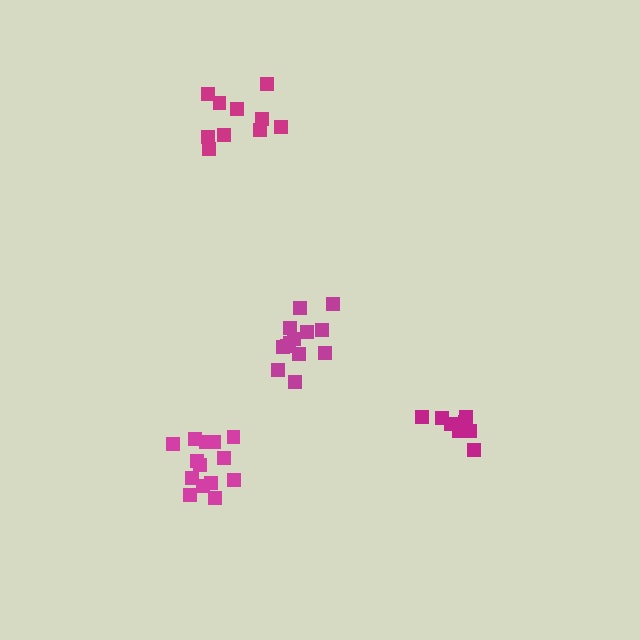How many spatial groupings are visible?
There are 4 spatial groupings.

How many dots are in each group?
Group 1: 8 dots, Group 2: 10 dots, Group 3: 14 dots, Group 4: 13 dots (45 total).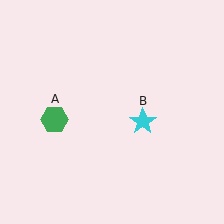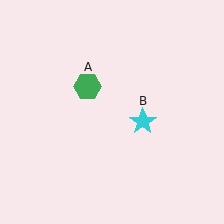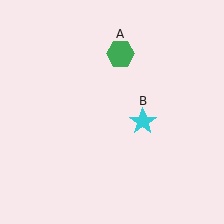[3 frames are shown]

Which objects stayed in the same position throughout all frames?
Cyan star (object B) remained stationary.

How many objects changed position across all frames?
1 object changed position: green hexagon (object A).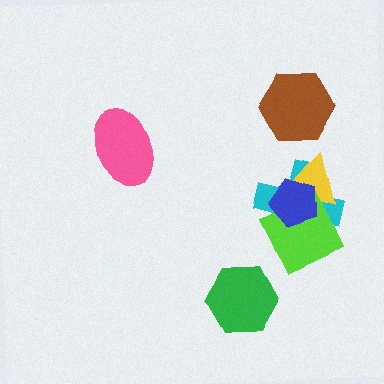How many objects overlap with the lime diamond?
3 objects overlap with the lime diamond.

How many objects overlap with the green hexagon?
0 objects overlap with the green hexagon.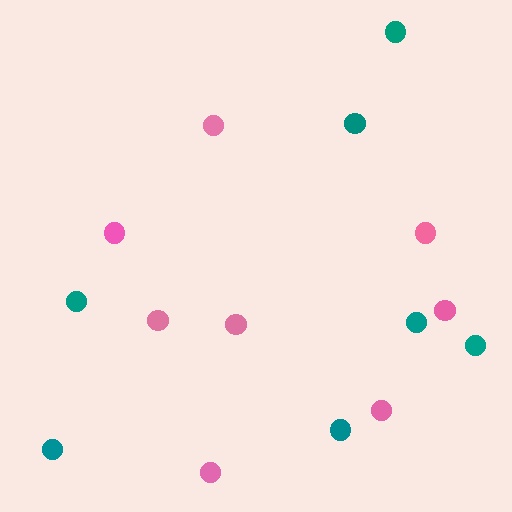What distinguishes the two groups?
There are 2 groups: one group of teal circles (7) and one group of pink circles (8).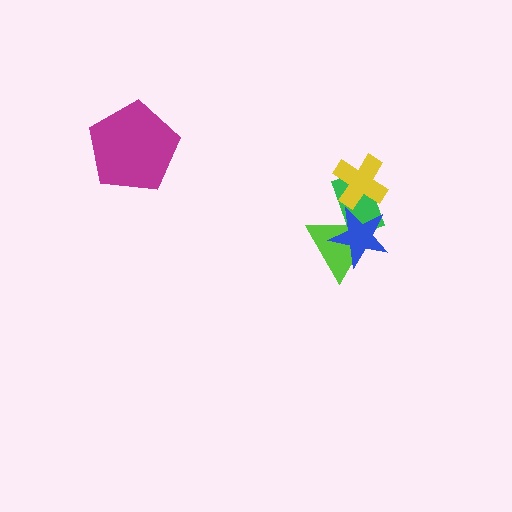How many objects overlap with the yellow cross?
1 object overlaps with the yellow cross.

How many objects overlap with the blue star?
2 objects overlap with the blue star.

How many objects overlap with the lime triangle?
2 objects overlap with the lime triangle.